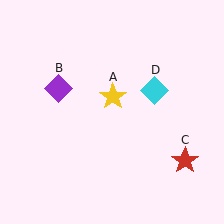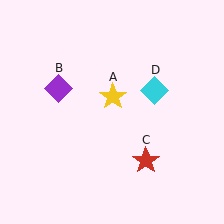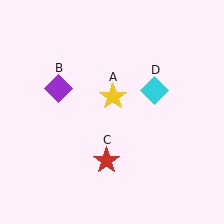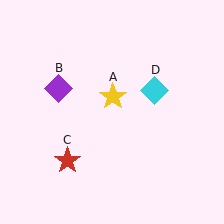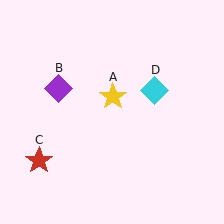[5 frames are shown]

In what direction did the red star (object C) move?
The red star (object C) moved left.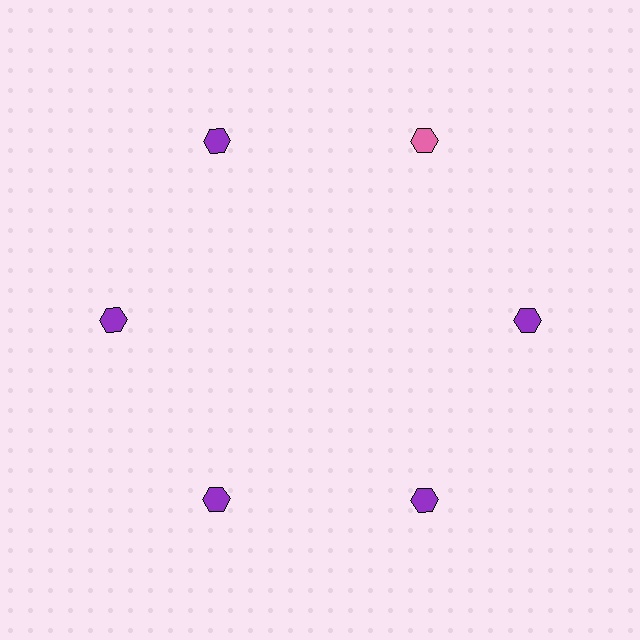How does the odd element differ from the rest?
It has a different color: pink instead of purple.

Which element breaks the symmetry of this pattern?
The pink hexagon at roughly the 1 o'clock position breaks the symmetry. All other shapes are purple hexagons.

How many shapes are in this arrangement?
There are 6 shapes arranged in a ring pattern.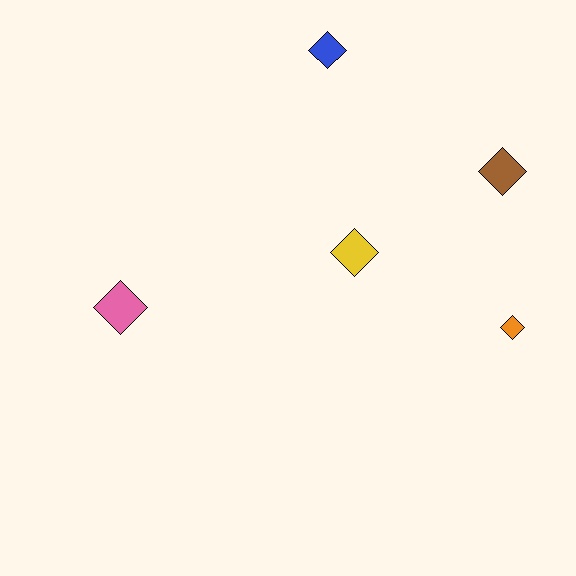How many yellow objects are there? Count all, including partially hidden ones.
There is 1 yellow object.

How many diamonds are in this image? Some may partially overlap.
There are 5 diamonds.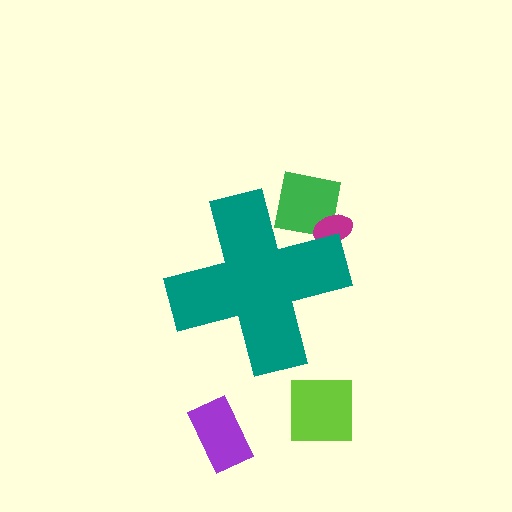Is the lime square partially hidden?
No, the lime square is fully visible.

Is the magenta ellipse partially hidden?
Yes, the magenta ellipse is partially hidden behind the teal cross.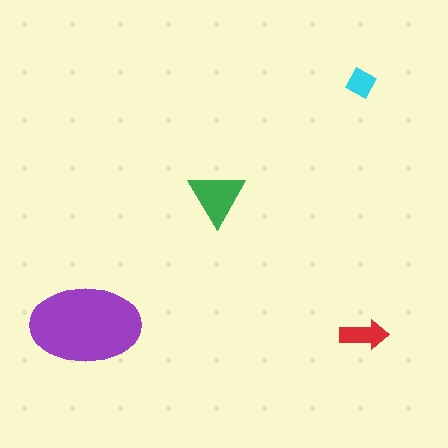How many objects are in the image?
There are 4 objects in the image.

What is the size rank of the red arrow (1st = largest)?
3rd.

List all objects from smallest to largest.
The cyan diamond, the red arrow, the green triangle, the purple ellipse.